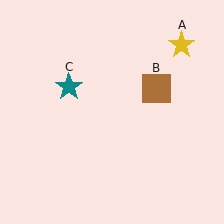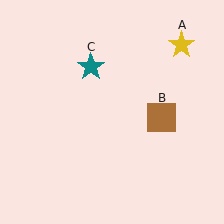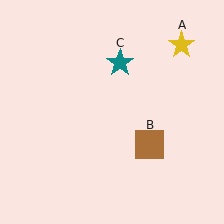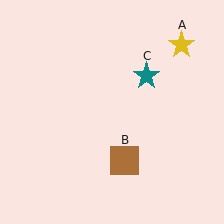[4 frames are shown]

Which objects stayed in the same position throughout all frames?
Yellow star (object A) remained stationary.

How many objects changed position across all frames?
2 objects changed position: brown square (object B), teal star (object C).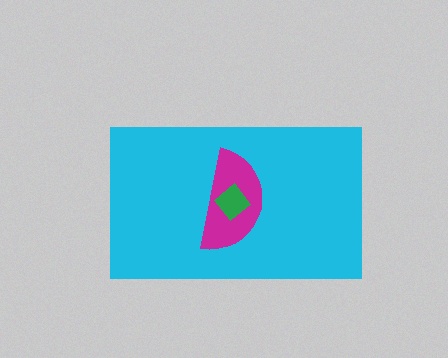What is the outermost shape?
The cyan rectangle.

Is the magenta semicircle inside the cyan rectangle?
Yes.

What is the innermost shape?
The green diamond.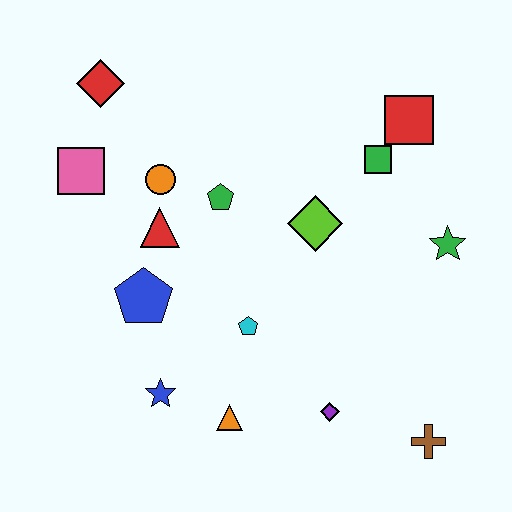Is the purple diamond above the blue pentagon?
No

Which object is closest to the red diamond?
The pink square is closest to the red diamond.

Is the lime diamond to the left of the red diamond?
No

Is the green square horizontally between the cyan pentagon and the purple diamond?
No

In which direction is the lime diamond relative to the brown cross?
The lime diamond is above the brown cross.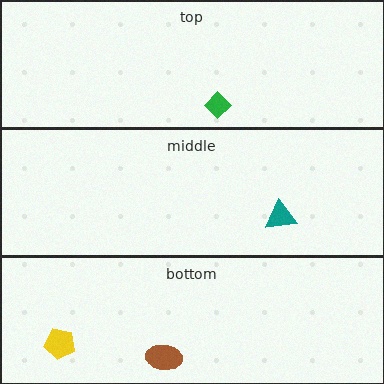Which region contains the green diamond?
The top region.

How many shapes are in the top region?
1.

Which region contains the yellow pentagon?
The bottom region.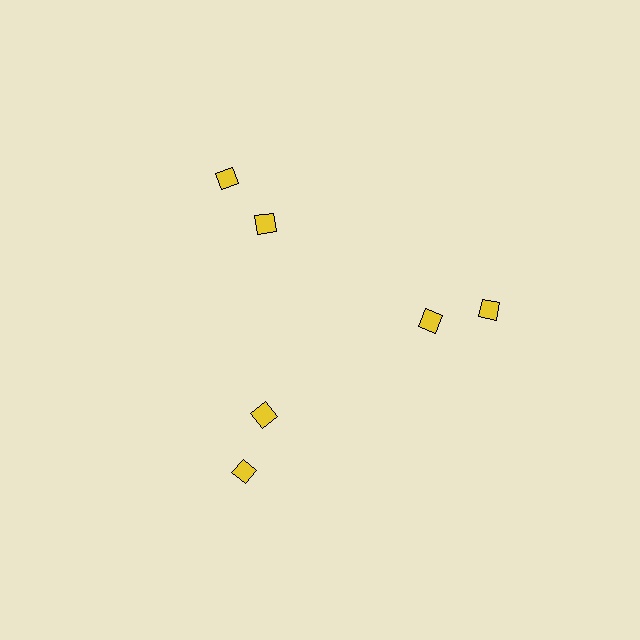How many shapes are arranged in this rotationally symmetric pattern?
There are 6 shapes, arranged in 3 groups of 2.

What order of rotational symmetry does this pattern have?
This pattern has 3-fold rotational symmetry.